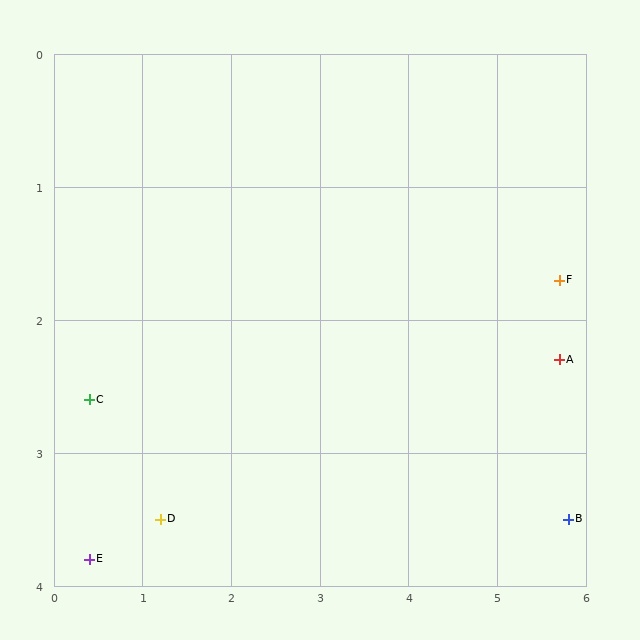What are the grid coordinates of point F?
Point F is at approximately (5.7, 1.7).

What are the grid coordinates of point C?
Point C is at approximately (0.4, 2.6).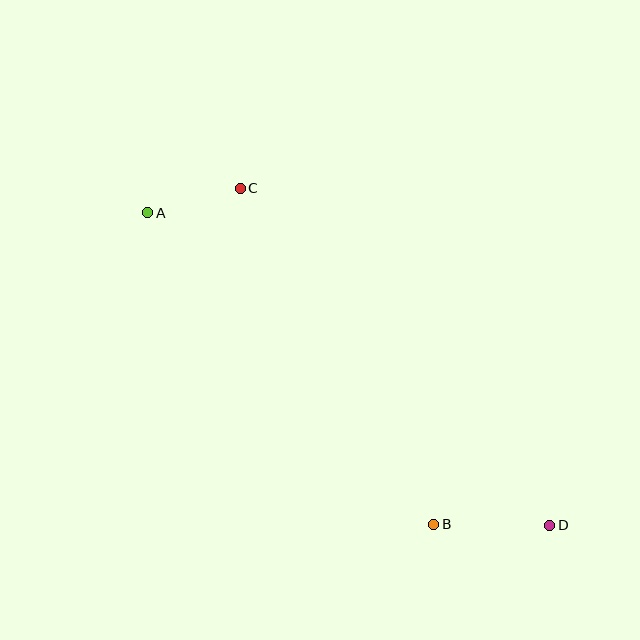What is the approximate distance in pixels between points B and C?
The distance between B and C is approximately 388 pixels.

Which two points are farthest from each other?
Points A and D are farthest from each other.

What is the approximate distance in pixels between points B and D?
The distance between B and D is approximately 116 pixels.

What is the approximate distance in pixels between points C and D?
The distance between C and D is approximately 458 pixels.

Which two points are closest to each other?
Points A and C are closest to each other.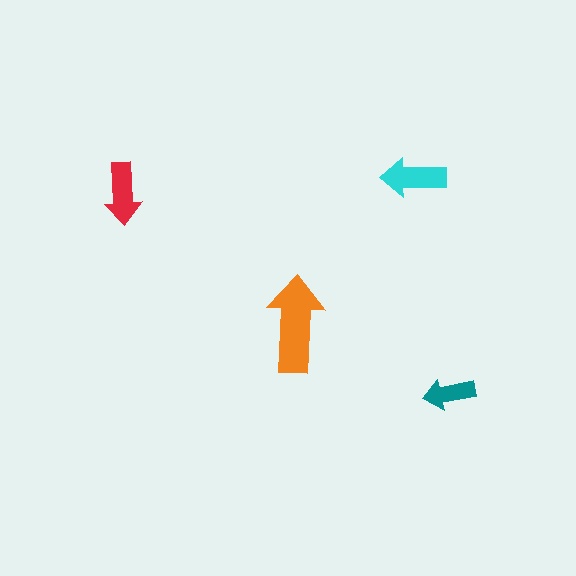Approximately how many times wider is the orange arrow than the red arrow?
About 1.5 times wider.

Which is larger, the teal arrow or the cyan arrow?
The cyan one.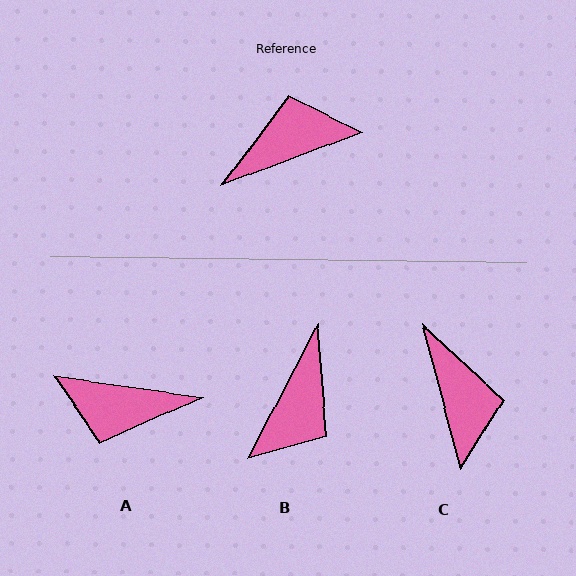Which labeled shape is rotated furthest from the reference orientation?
A, about 151 degrees away.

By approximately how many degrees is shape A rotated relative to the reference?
Approximately 151 degrees counter-clockwise.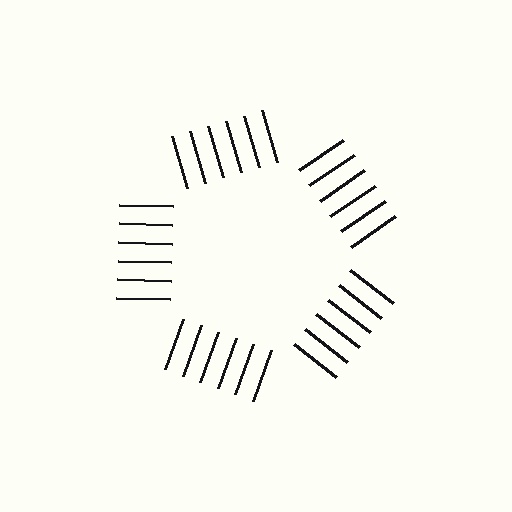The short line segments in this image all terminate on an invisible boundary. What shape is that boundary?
An illusory pentagon — the line segments terminate on its edges but no continuous stroke is drawn.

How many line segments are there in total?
30 — 6 along each of the 5 edges.